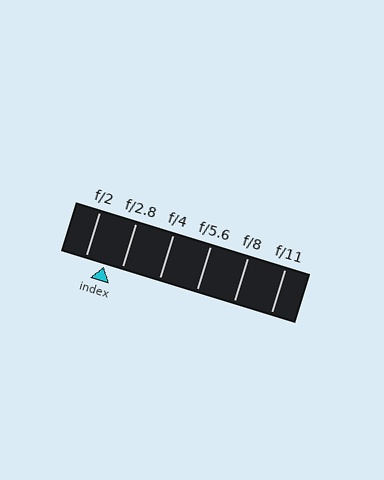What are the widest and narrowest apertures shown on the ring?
The widest aperture shown is f/2 and the narrowest is f/11.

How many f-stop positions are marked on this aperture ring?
There are 6 f-stop positions marked.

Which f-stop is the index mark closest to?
The index mark is closest to f/2.8.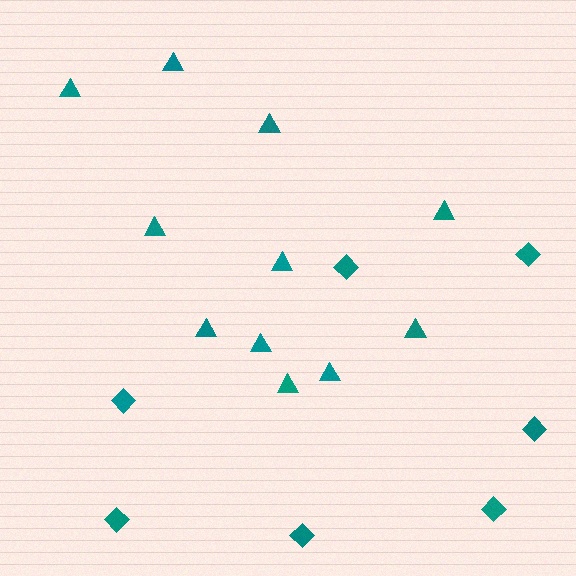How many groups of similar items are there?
There are 2 groups: one group of triangles (11) and one group of diamonds (7).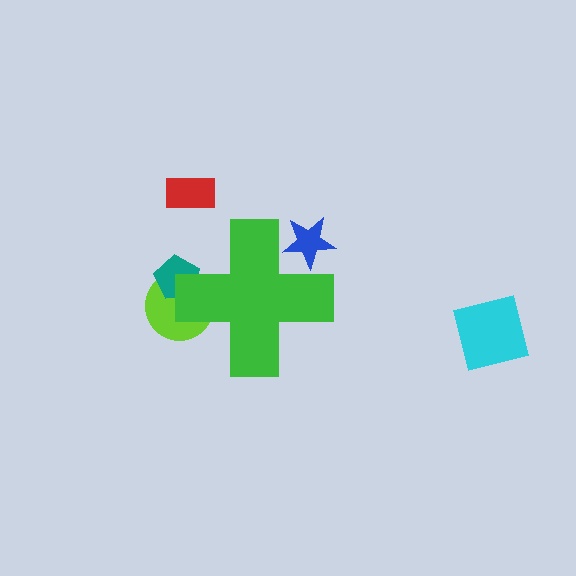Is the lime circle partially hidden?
Yes, the lime circle is partially hidden behind the green cross.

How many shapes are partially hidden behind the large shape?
3 shapes are partially hidden.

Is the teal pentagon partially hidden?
Yes, the teal pentagon is partially hidden behind the green cross.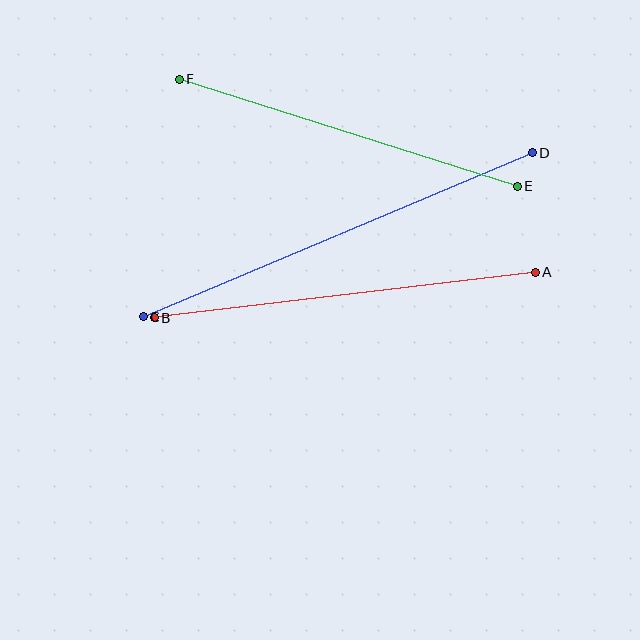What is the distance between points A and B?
The distance is approximately 384 pixels.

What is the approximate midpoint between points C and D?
The midpoint is at approximately (338, 235) pixels.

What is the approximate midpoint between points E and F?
The midpoint is at approximately (348, 133) pixels.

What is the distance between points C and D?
The distance is approximately 422 pixels.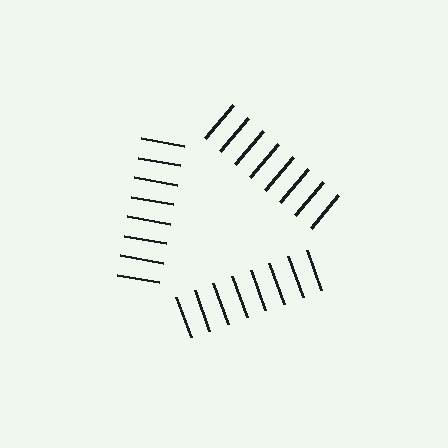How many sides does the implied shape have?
3 sides — the line-ends trace a triangle.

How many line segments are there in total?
24 — 8 along each of the 3 edges.